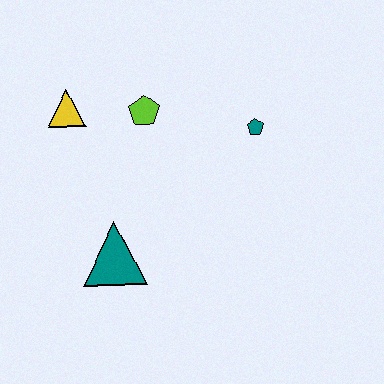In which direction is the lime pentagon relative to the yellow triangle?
The lime pentagon is to the right of the yellow triangle.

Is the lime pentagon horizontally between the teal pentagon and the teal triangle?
Yes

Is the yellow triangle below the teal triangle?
No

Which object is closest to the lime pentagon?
The yellow triangle is closest to the lime pentagon.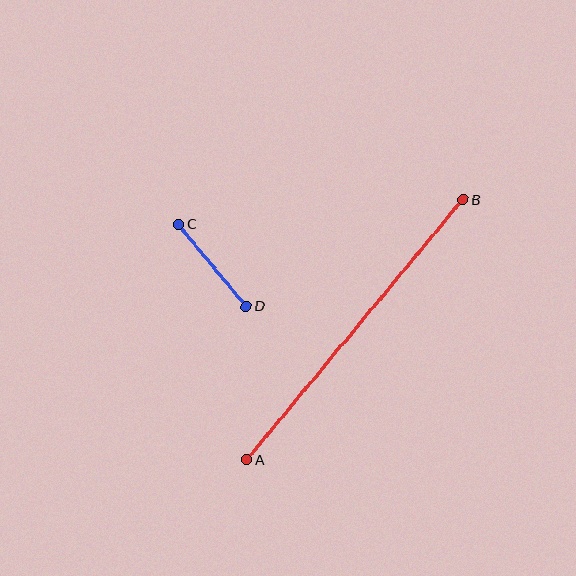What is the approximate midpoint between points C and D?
The midpoint is at approximately (212, 265) pixels.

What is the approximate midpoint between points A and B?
The midpoint is at approximately (355, 330) pixels.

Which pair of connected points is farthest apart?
Points A and B are farthest apart.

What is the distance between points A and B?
The distance is approximately 339 pixels.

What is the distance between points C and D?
The distance is approximately 106 pixels.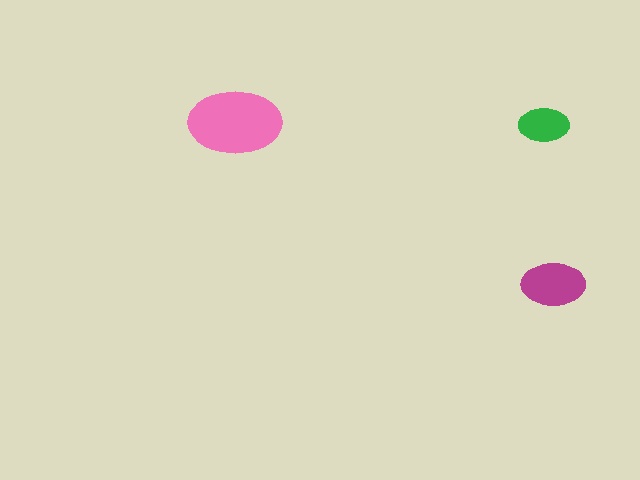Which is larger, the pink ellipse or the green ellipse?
The pink one.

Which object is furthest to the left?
The pink ellipse is leftmost.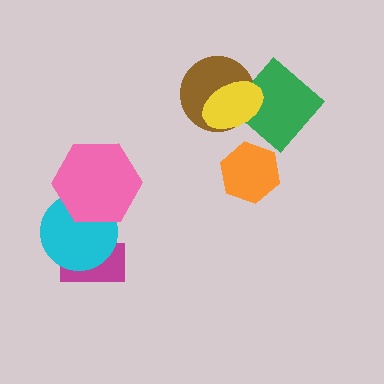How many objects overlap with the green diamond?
2 objects overlap with the green diamond.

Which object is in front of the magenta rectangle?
The cyan circle is in front of the magenta rectangle.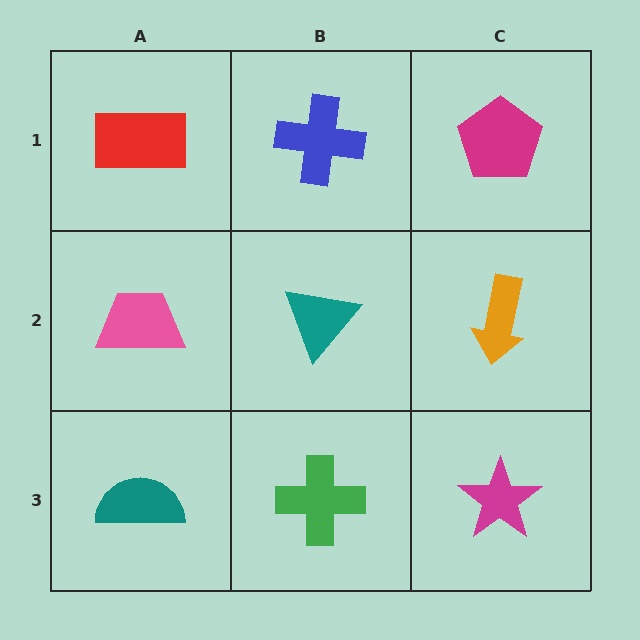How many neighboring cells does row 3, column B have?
3.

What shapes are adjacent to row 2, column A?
A red rectangle (row 1, column A), a teal semicircle (row 3, column A), a teal triangle (row 2, column B).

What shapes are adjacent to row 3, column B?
A teal triangle (row 2, column B), a teal semicircle (row 3, column A), a magenta star (row 3, column C).